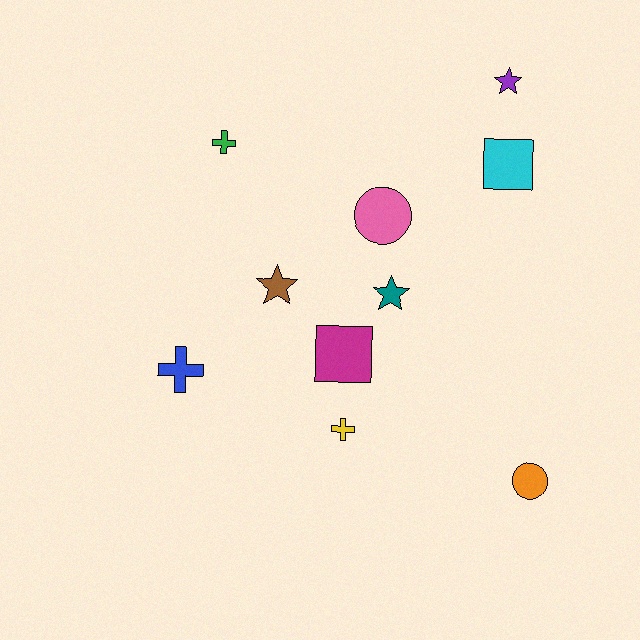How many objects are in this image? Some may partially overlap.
There are 10 objects.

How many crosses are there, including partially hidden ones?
There are 3 crosses.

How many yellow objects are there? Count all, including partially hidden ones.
There is 1 yellow object.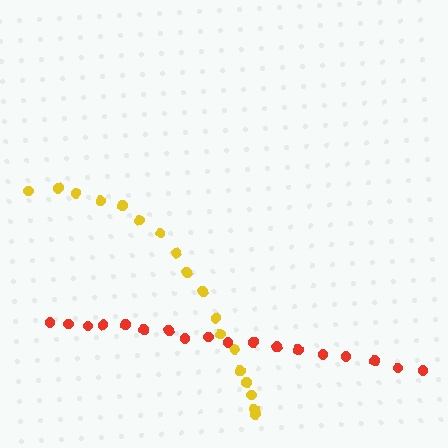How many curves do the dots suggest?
There are 2 distinct paths.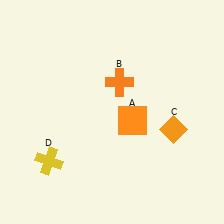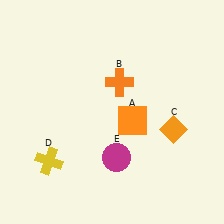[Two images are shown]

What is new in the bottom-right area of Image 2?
A magenta circle (E) was added in the bottom-right area of Image 2.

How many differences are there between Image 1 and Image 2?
There is 1 difference between the two images.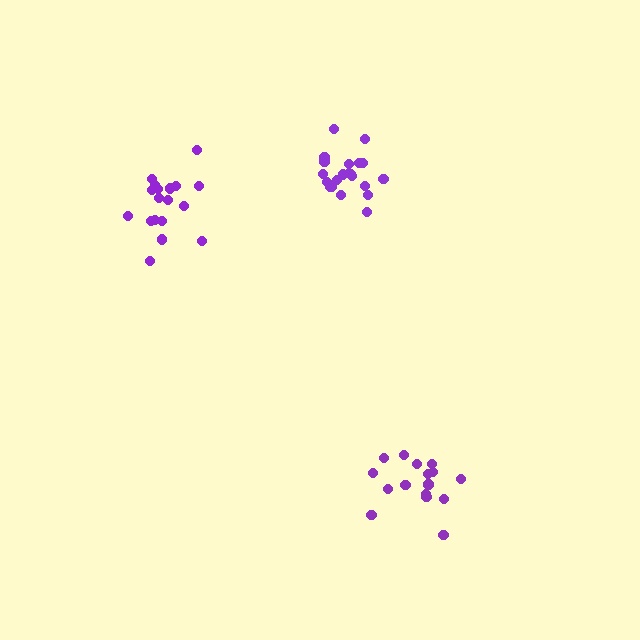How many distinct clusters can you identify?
There are 3 distinct clusters.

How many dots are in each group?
Group 1: 16 dots, Group 2: 21 dots, Group 3: 18 dots (55 total).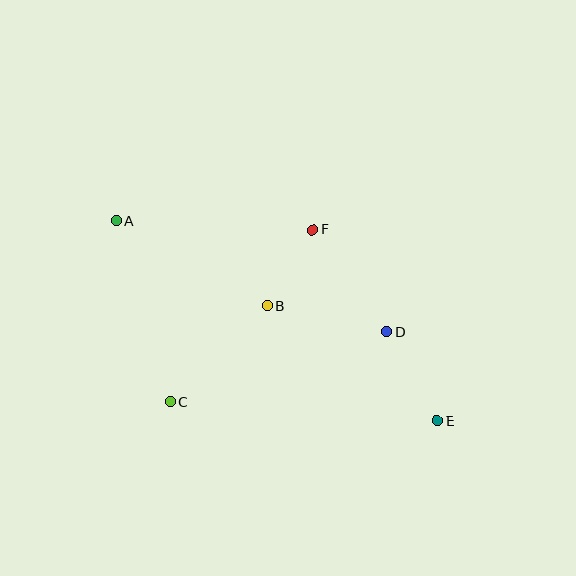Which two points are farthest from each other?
Points A and E are farthest from each other.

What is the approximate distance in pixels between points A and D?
The distance between A and D is approximately 292 pixels.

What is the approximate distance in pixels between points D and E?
The distance between D and E is approximately 103 pixels.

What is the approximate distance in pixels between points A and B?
The distance between A and B is approximately 174 pixels.